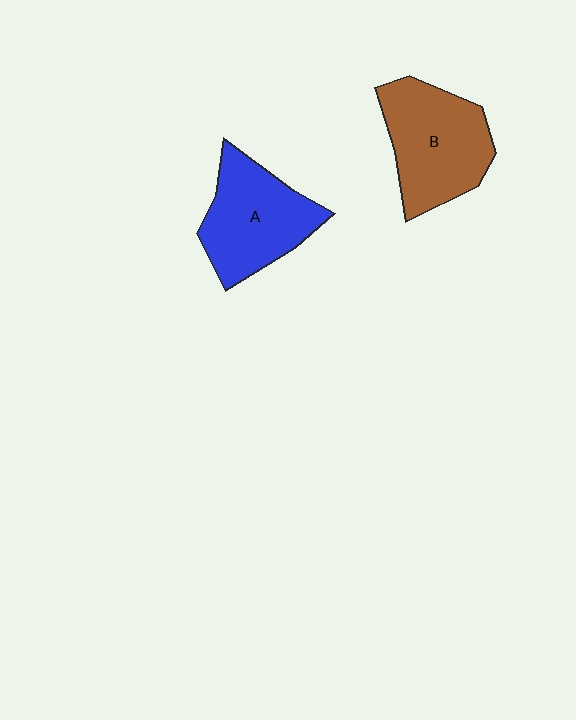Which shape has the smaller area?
Shape A (blue).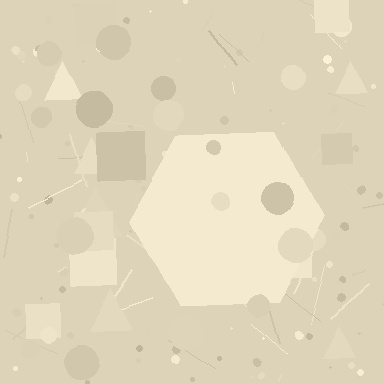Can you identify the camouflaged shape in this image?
The camouflaged shape is a hexagon.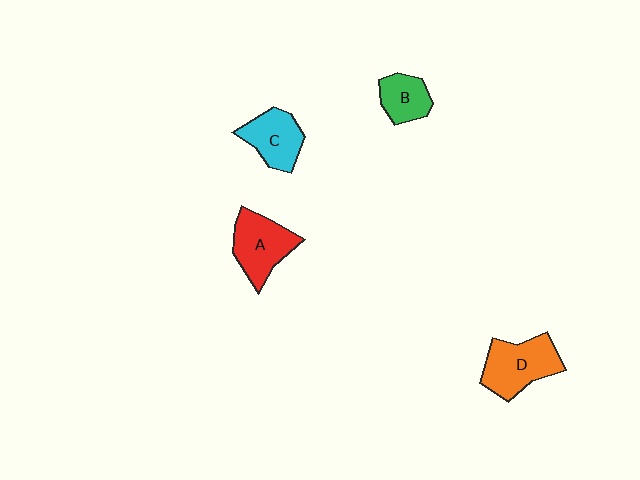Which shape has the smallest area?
Shape B (green).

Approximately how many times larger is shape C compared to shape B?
Approximately 1.3 times.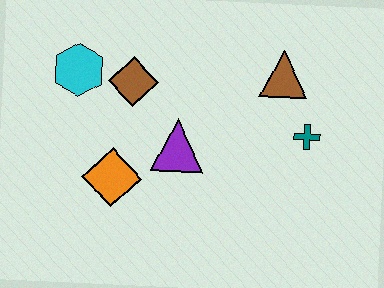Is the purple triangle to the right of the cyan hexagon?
Yes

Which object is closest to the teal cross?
The brown triangle is closest to the teal cross.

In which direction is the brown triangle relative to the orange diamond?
The brown triangle is to the right of the orange diamond.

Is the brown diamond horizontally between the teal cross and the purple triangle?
No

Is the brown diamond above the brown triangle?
No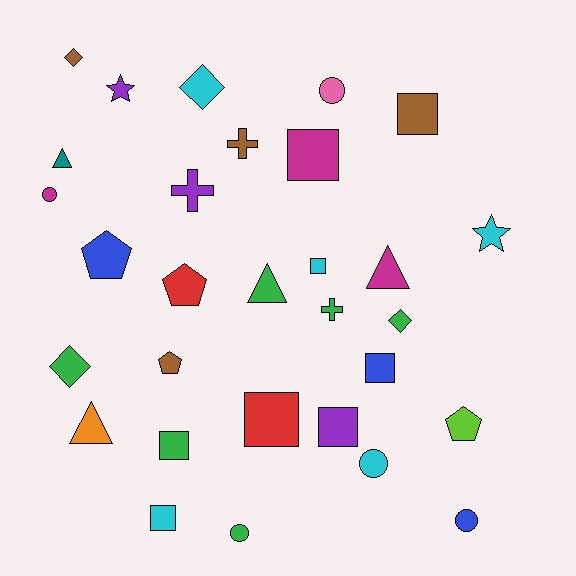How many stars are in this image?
There are 2 stars.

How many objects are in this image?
There are 30 objects.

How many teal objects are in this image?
There is 1 teal object.